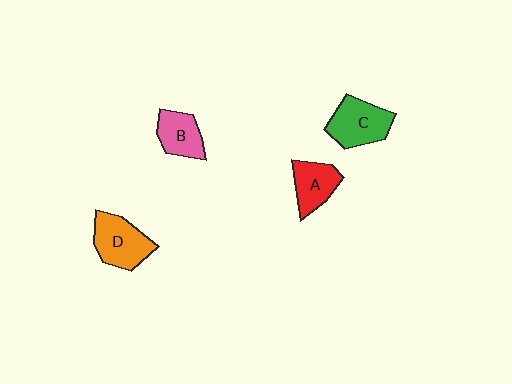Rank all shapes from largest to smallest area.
From largest to smallest: D (orange), C (green), A (red), B (pink).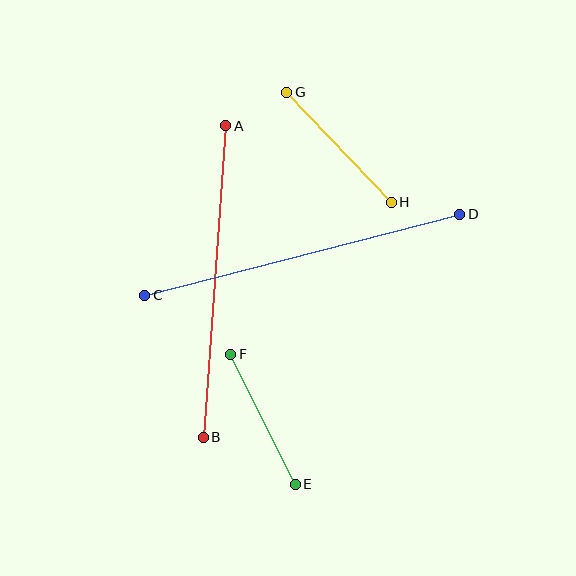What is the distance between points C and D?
The distance is approximately 325 pixels.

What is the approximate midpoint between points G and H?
The midpoint is at approximately (339, 147) pixels.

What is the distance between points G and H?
The distance is approximately 152 pixels.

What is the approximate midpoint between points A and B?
The midpoint is at approximately (214, 282) pixels.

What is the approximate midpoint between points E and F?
The midpoint is at approximately (263, 419) pixels.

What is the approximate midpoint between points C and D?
The midpoint is at approximately (302, 255) pixels.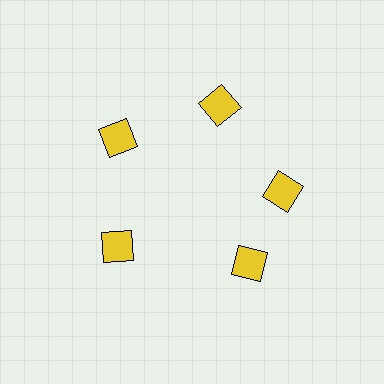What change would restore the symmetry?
The symmetry would be restored by rotating it back into even spacing with its neighbors so that all 5 squares sit at equal angles and equal distance from the center.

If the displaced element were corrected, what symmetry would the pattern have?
It would have 5-fold rotational symmetry — the pattern would map onto itself every 72 degrees.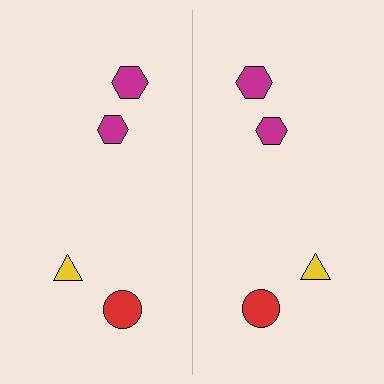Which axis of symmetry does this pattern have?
The pattern has a vertical axis of symmetry running through the center of the image.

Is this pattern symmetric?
Yes, this pattern has bilateral (reflection) symmetry.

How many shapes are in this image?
There are 8 shapes in this image.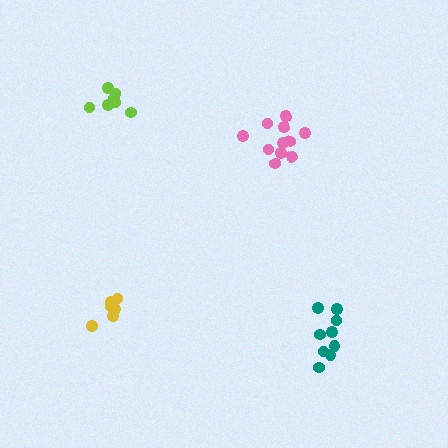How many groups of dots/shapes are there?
There are 4 groups.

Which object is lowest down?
The teal cluster is bottommost.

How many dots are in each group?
Group 1: 11 dots, Group 2: 9 dots, Group 3: 6 dots, Group 4: 7 dots (33 total).